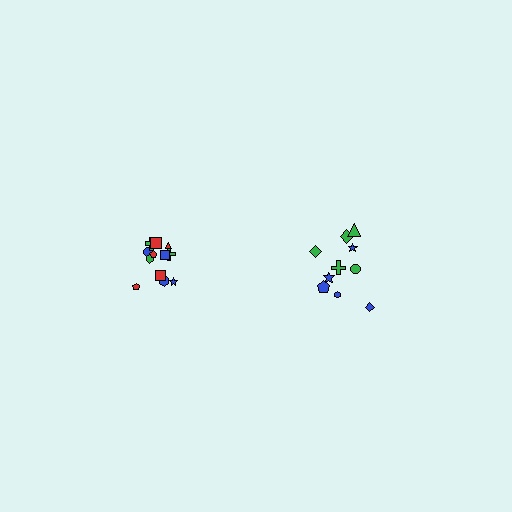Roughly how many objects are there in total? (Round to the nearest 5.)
Roughly 20 objects in total.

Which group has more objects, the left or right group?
The left group.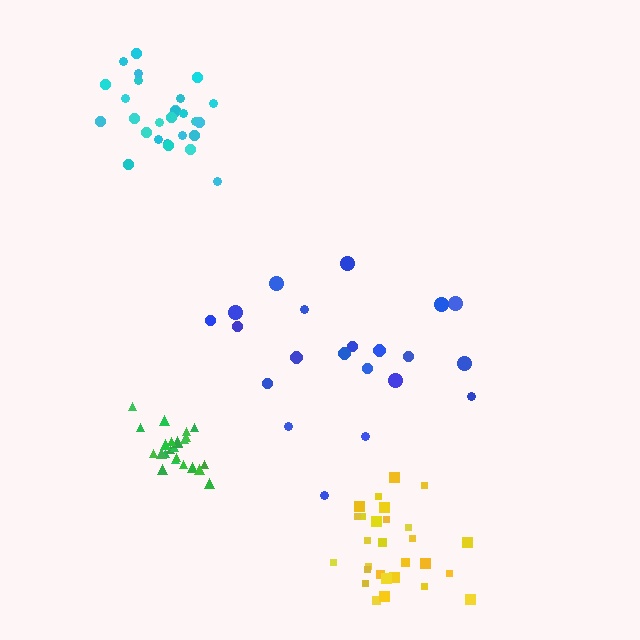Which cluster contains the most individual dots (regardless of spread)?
Yellow (28).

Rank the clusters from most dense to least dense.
green, cyan, yellow, blue.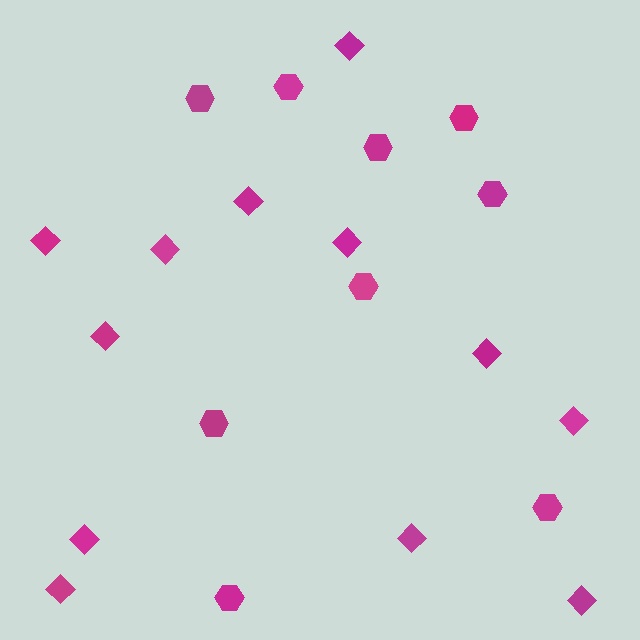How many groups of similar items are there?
There are 2 groups: one group of hexagons (9) and one group of diamonds (12).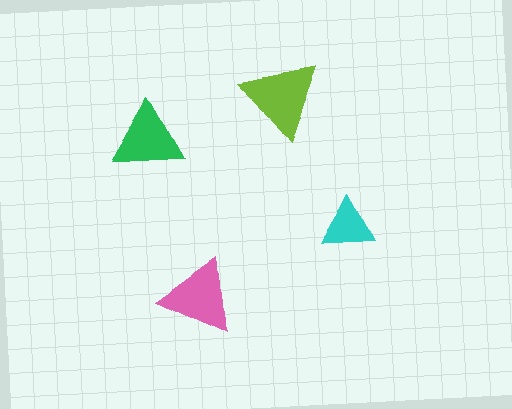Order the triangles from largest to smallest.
the lime one, the pink one, the green one, the cyan one.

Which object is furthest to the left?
The green triangle is leftmost.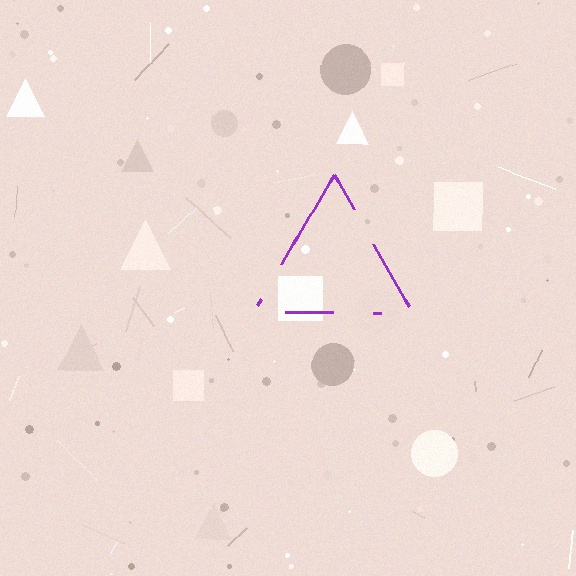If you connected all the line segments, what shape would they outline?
They would outline a triangle.